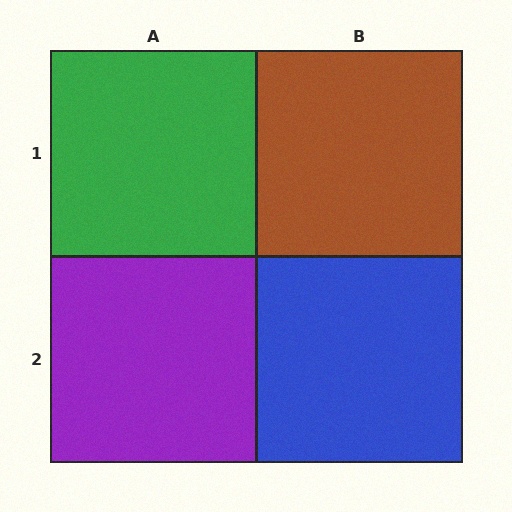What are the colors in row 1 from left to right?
Green, brown.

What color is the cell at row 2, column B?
Blue.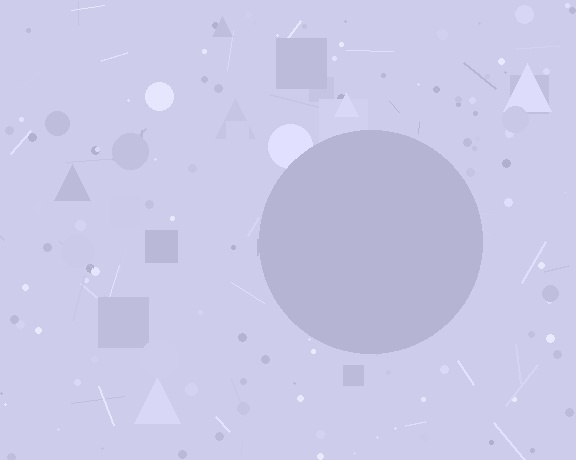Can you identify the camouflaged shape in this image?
The camouflaged shape is a circle.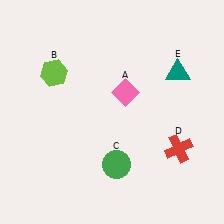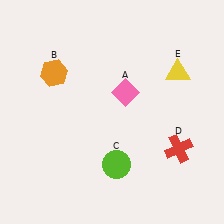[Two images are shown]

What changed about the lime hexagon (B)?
In Image 1, B is lime. In Image 2, it changed to orange.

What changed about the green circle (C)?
In Image 1, C is green. In Image 2, it changed to lime.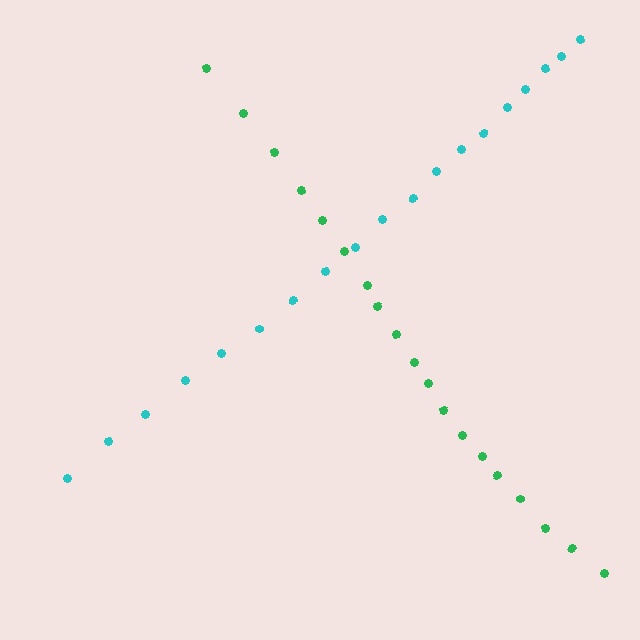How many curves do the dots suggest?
There are 2 distinct paths.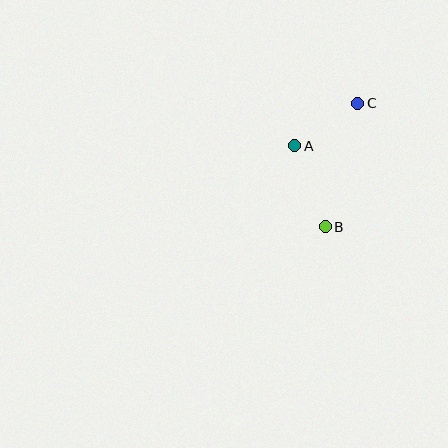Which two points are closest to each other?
Points A and C are closest to each other.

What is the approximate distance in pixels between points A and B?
The distance between A and B is approximately 87 pixels.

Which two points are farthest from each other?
Points B and C are farthest from each other.